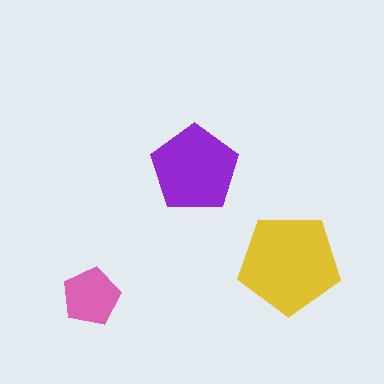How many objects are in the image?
There are 3 objects in the image.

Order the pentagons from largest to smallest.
the yellow one, the purple one, the pink one.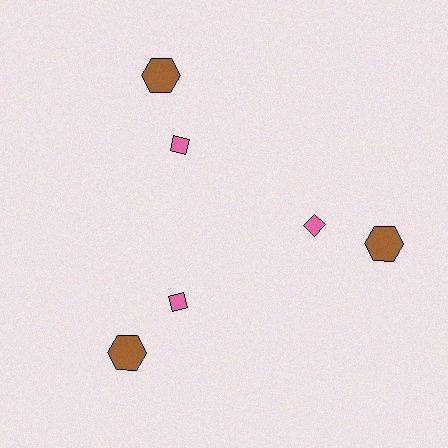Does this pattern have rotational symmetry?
Yes, this pattern has 3-fold rotational symmetry. It looks the same after rotating 120 degrees around the center.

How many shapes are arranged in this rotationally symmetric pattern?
There are 6 shapes, arranged in 3 groups of 2.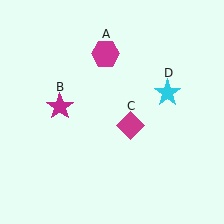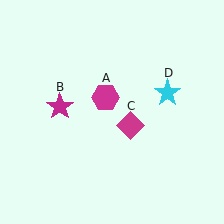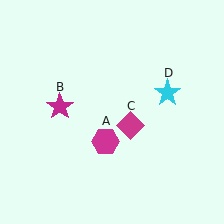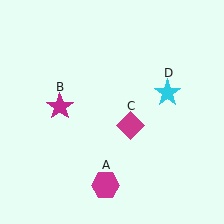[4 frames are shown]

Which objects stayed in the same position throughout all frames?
Magenta star (object B) and magenta diamond (object C) and cyan star (object D) remained stationary.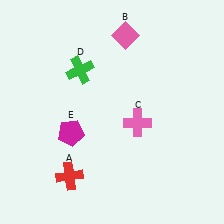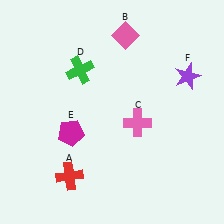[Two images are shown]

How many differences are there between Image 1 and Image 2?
There is 1 difference between the two images.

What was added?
A purple star (F) was added in Image 2.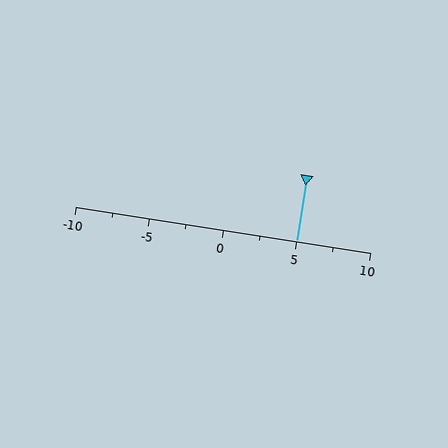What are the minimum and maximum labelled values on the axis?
The axis runs from -10 to 10.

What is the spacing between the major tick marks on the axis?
The major ticks are spaced 5 apart.